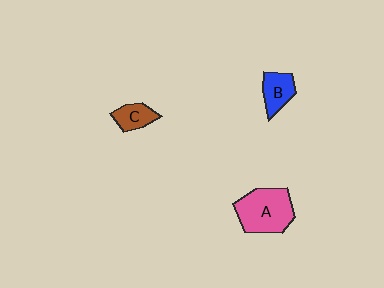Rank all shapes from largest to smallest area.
From largest to smallest: A (pink), B (blue), C (brown).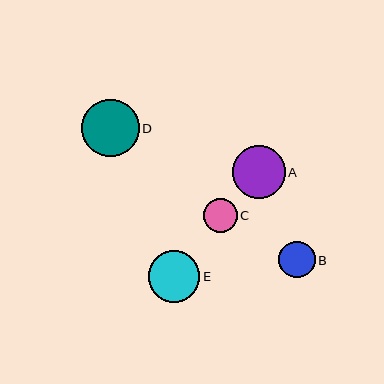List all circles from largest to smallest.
From largest to smallest: D, A, E, B, C.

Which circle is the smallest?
Circle C is the smallest with a size of approximately 33 pixels.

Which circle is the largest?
Circle D is the largest with a size of approximately 57 pixels.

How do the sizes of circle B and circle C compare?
Circle B and circle C are approximately the same size.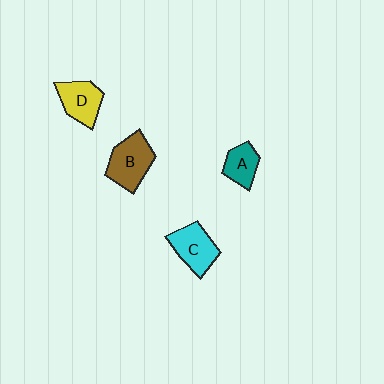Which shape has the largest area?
Shape B (brown).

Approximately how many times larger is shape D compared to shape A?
Approximately 1.4 times.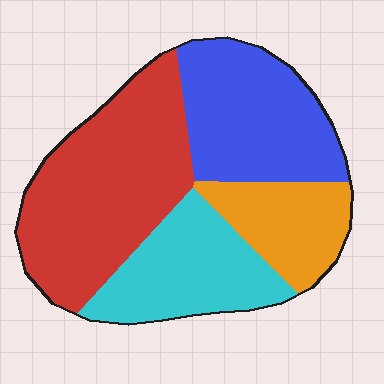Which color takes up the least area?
Orange, at roughly 15%.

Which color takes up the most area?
Red, at roughly 35%.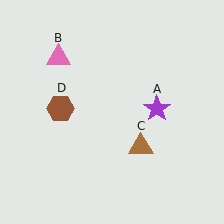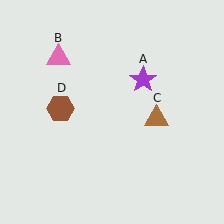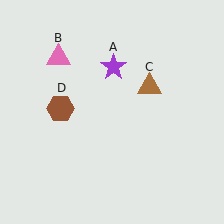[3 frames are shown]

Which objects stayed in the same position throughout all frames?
Pink triangle (object B) and brown hexagon (object D) remained stationary.